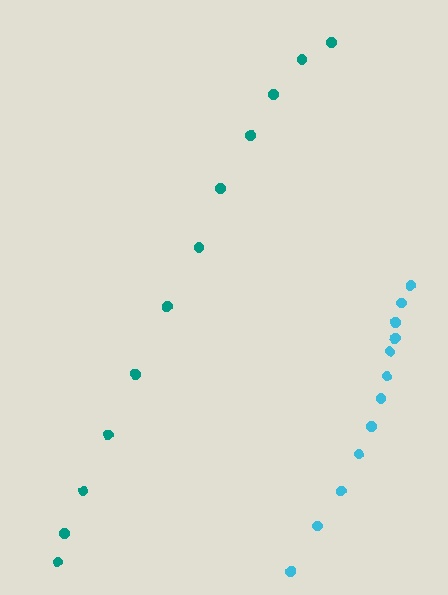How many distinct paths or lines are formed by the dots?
There are 2 distinct paths.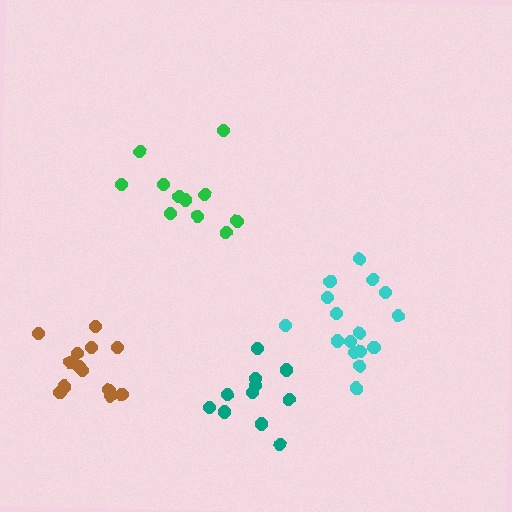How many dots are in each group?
Group 1: 11 dots, Group 2: 16 dots, Group 3: 13 dots, Group 4: 11 dots (51 total).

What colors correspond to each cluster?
The clusters are colored: green, cyan, brown, teal.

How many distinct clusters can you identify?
There are 4 distinct clusters.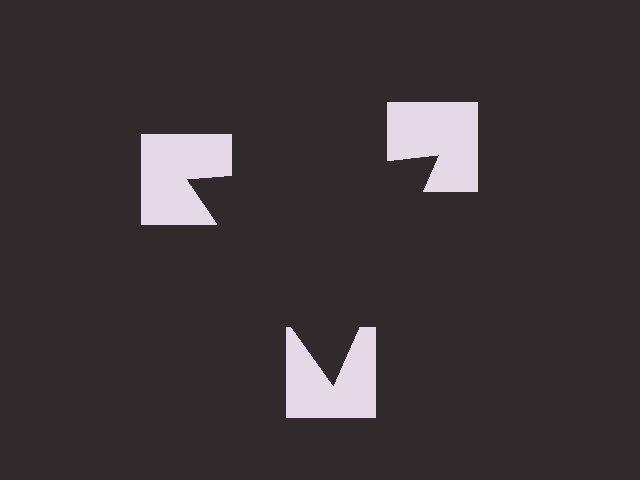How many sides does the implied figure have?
3 sides.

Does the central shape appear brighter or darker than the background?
It typically appears slightly darker than the background, even though no actual brightness change is drawn.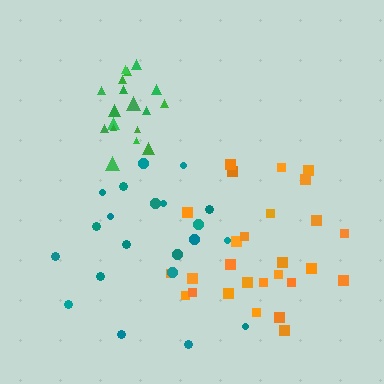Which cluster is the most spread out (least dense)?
Teal.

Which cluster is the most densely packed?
Green.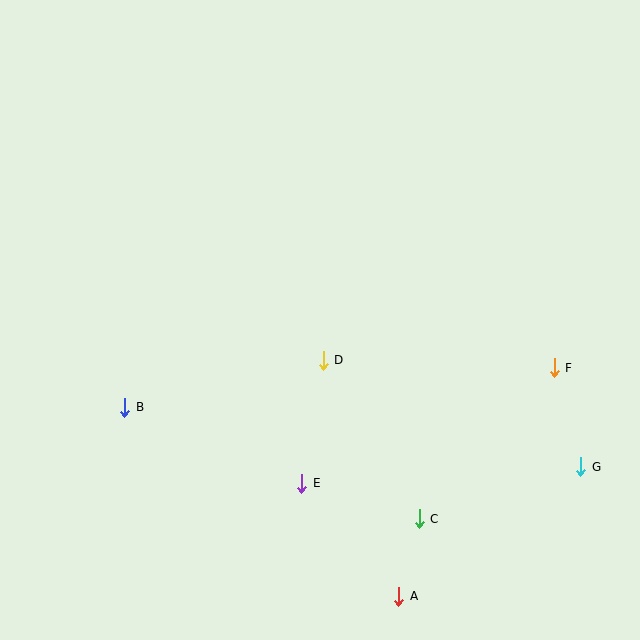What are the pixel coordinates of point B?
Point B is at (125, 407).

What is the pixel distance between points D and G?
The distance between D and G is 278 pixels.